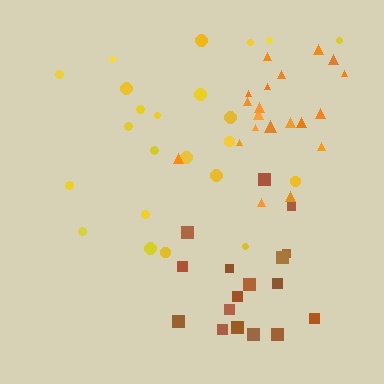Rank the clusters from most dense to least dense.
brown, orange, yellow.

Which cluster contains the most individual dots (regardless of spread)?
Yellow (23).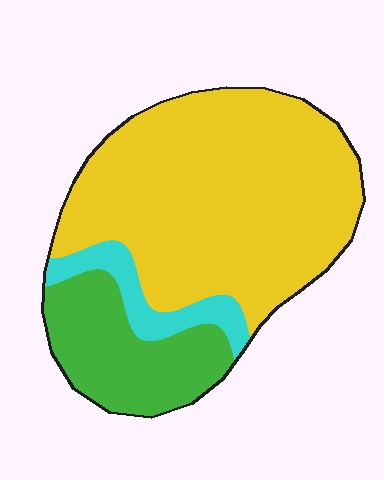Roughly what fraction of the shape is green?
Green takes up about one fifth (1/5) of the shape.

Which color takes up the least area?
Cyan, at roughly 10%.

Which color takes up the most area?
Yellow, at roughly 70%.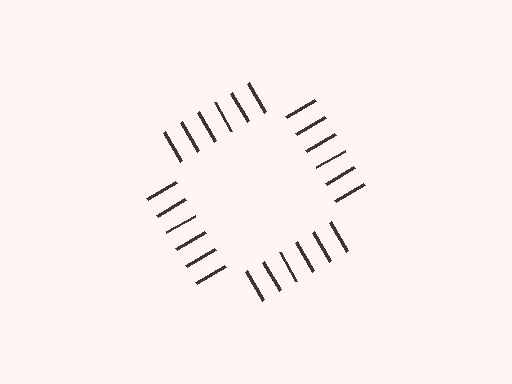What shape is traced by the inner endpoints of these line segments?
An illusory square — the line segments terminate on its edges but no continuous stroke is drawn.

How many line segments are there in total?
24 — 6 along each of the 4 edges.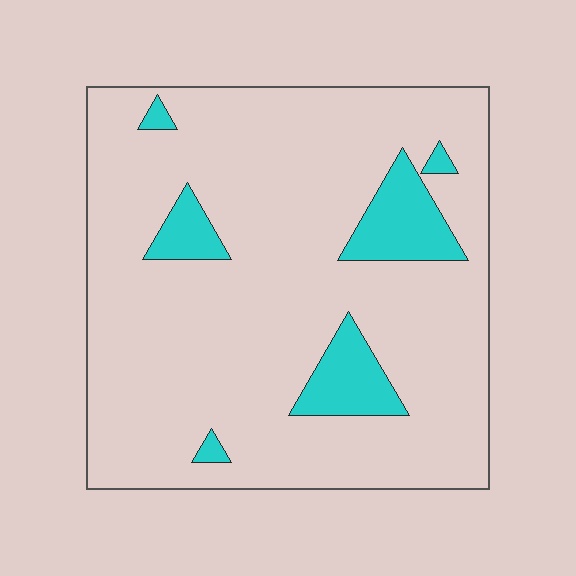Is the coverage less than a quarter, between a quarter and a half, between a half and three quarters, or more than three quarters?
Less than a quarter.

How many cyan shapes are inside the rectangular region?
6.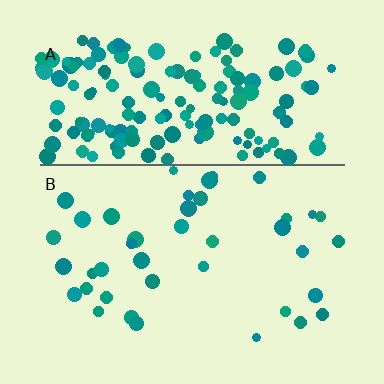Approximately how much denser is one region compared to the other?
Approximately 4.2× — region A over region B.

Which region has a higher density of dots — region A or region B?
A (the top).